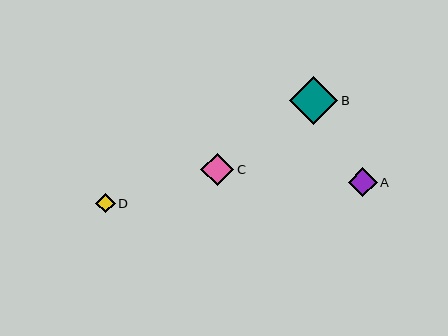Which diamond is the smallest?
Diamond D is the smallest with a size of approximately 19 pixels.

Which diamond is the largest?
Diamond B is the largest with a size of approximately 49 pixels.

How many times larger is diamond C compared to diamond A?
Diamond C is approximately 1.1 times the size of diamond A.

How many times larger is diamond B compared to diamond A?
Diamond B is approximately 1.7 times the size of diamond A.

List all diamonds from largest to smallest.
From largest to smallest: B, C, A, D.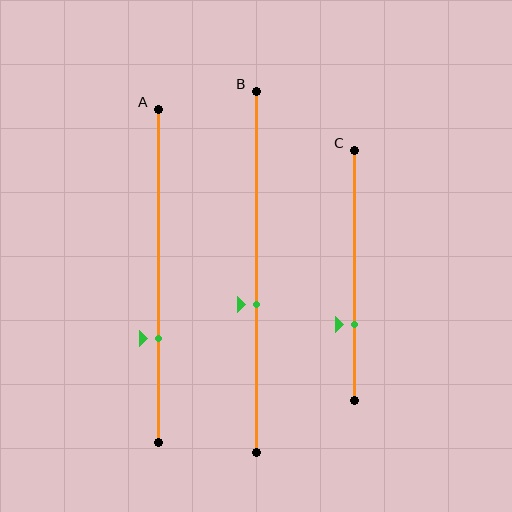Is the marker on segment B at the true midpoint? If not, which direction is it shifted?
No, the marker on segment B is shifted downward by about 9% of the segment length.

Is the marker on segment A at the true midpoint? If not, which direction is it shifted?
No, the marker on segment A is shifted downward by about 19% of the segment length.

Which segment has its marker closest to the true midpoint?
Segment B has its marker closest to the true midpoint.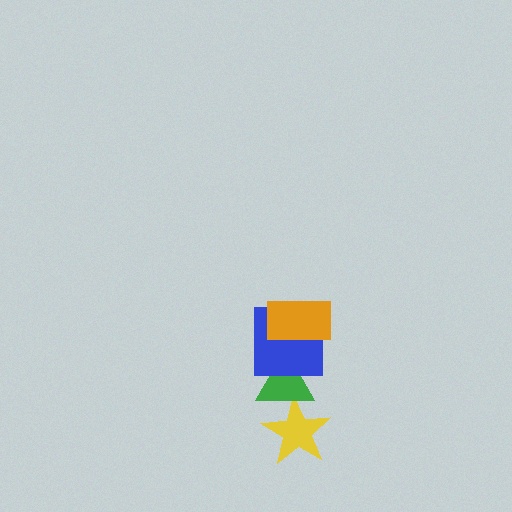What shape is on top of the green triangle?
The blue square is on top of the green triangle.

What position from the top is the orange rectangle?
The orange rectangle is 1st from the top.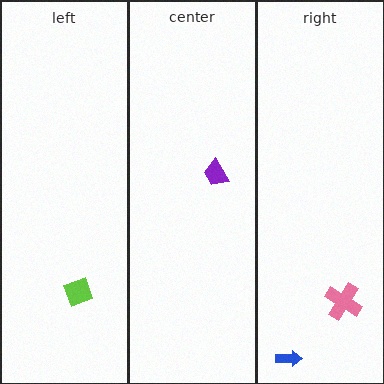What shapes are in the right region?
The pink cross, the blue arrow.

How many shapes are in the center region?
1.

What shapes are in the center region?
The purple trapezoid.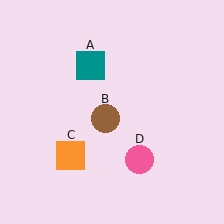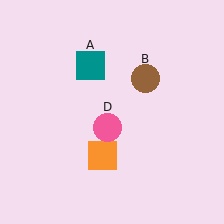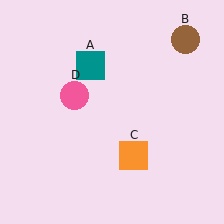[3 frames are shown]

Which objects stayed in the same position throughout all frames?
Teal square (object A) remained stationary.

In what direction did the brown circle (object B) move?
The brown circle (object B) moved up and to the right.